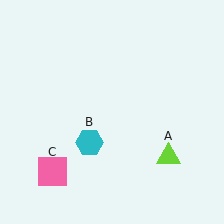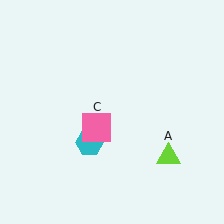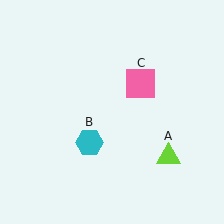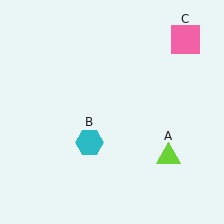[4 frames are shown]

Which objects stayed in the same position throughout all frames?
Lime triangle (object A) and cyan hexagon (object B) remained stationary.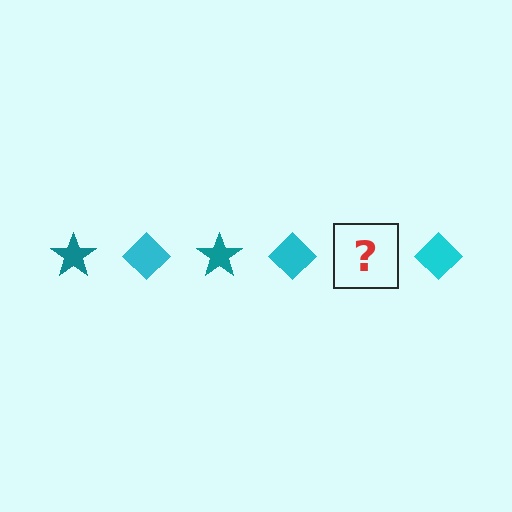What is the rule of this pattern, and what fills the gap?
The rule is that the pattern alternates between teal star and cyan diamond. The gap should be filled with a teal star.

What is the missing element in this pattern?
The missing element is a teal star.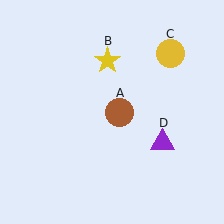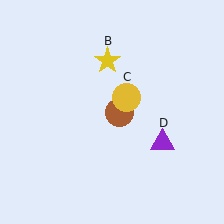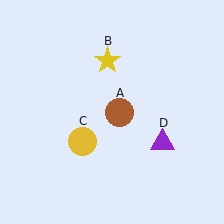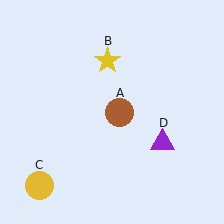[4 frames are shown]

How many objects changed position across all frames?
1 object changed position: yellow circle (object C).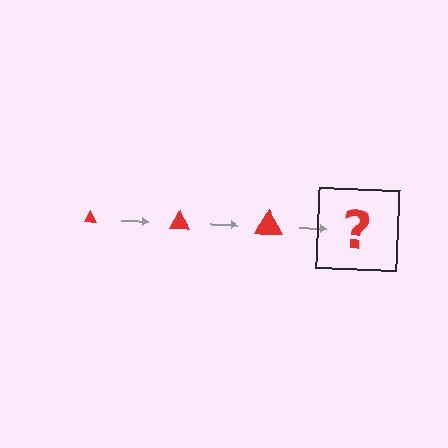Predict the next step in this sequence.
The next step is a red triangle, larger than the previous one.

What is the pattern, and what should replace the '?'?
The pattern is that the triangle gets progressively larger each step. The '?' should be a red triangle, larger than the previous one.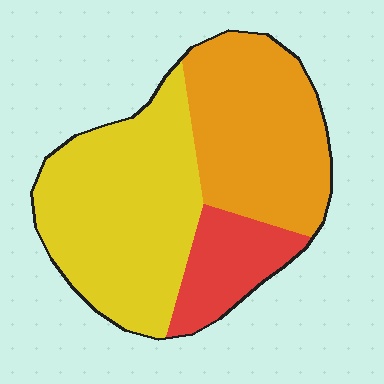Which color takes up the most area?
Yellow, at roughly 45%.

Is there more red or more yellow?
Yellow.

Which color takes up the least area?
Red, at roughly 15%.